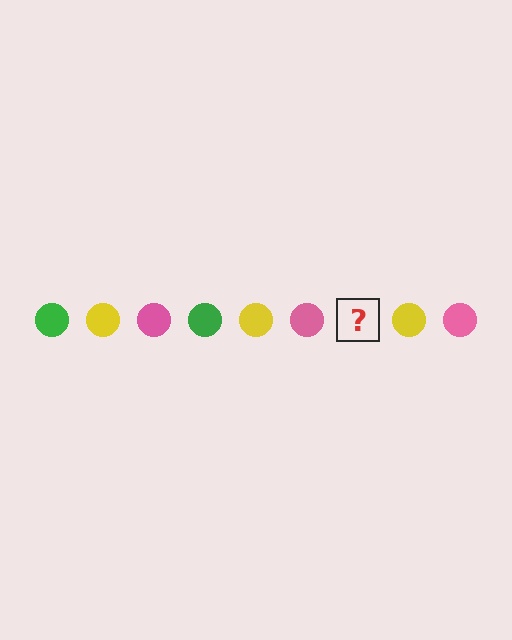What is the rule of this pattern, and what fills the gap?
The rule is that the pattern cycles through green, yellow, pink circles. The gap should be filled with a green circle.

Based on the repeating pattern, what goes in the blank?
The blank should be a green circle.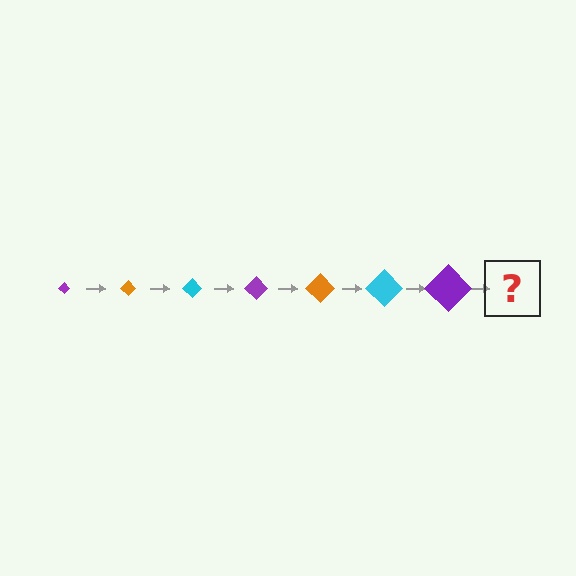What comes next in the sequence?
The next element should be an orange diamond, larger than the previous one.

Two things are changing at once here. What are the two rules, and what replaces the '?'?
The two rules are that the diamond grows larger each step and the color cycles through purple, orange, and cyan. The '?' should be an orange diamond, larger than the previous one.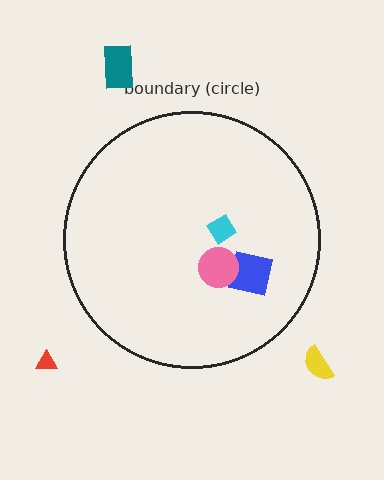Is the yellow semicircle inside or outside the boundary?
Outside.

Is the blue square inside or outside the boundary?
Inside.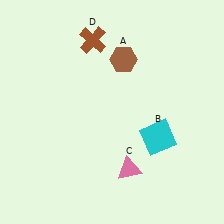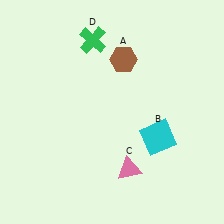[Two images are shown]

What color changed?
The cross (D) changed from brown in Image 1 to green in Image 2.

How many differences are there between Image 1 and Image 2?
There is 1 difference between the two images.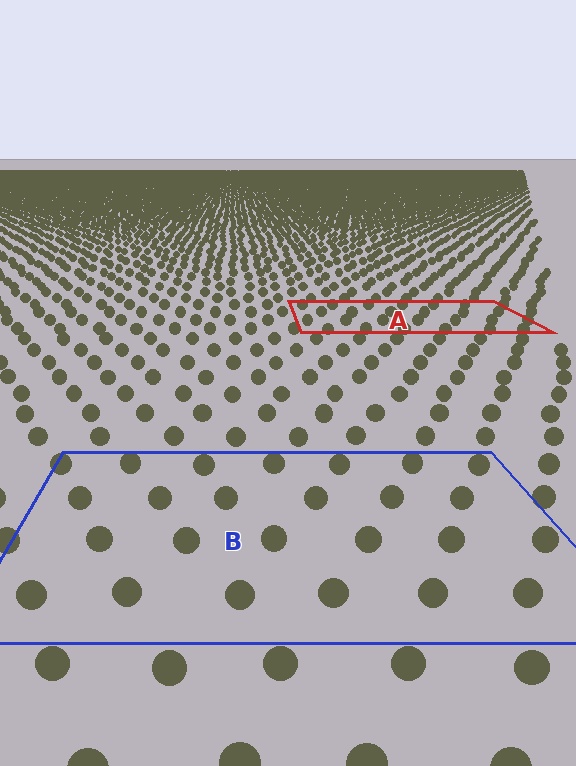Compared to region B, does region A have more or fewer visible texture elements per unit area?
Region A has more texture elements per unit area — they are packed more densely because it is farther away.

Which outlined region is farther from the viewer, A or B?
Region A is farther from the viewer — the texture elements inside it appear smaller and more densely packed.